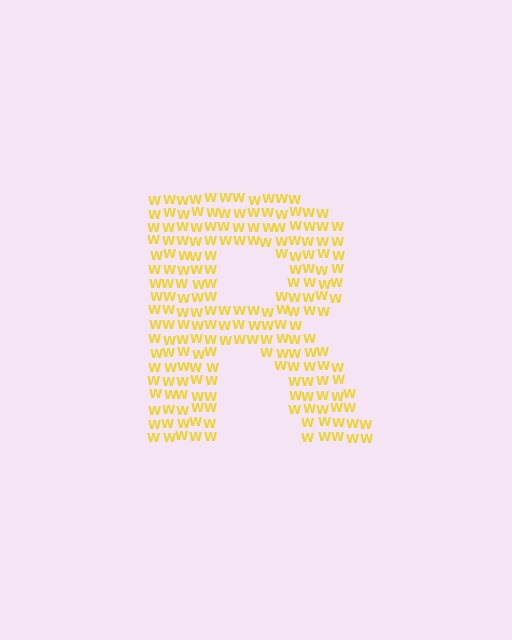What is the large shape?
The large shape is the letter R.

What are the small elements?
The small elements are letter W's.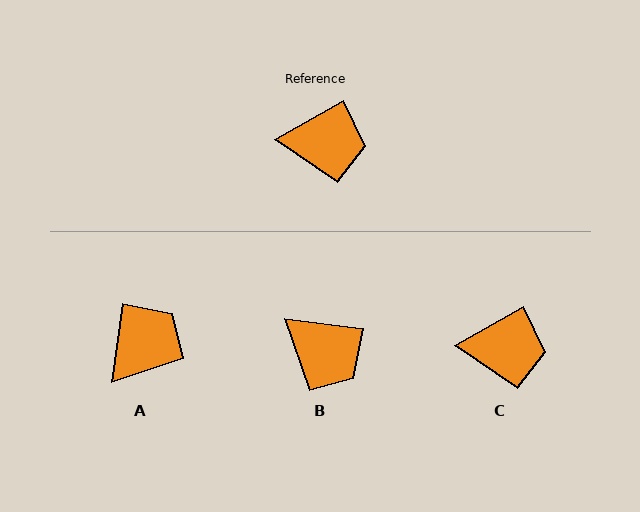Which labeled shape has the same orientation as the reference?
C.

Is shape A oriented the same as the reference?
No, it is off by about 53 degrees.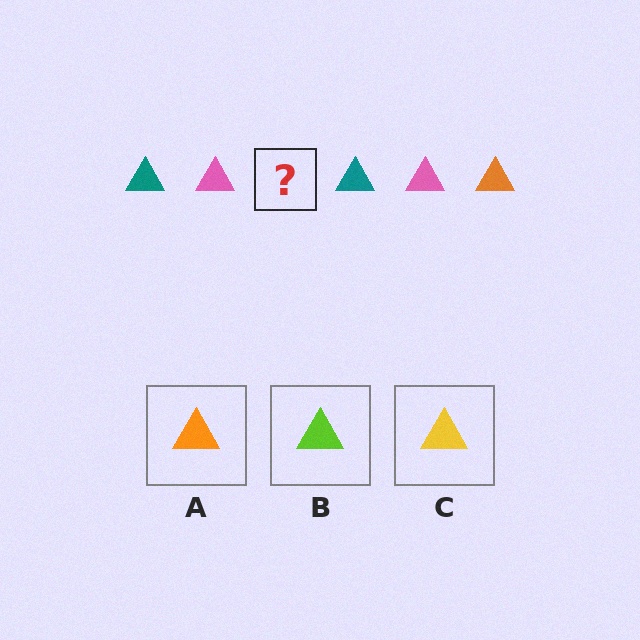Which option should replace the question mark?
Option A.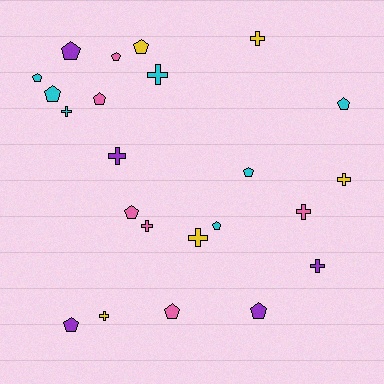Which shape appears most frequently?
Pentagon, with 13 objects.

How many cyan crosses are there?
There are 2 cyan crosses.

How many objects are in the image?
There are 23 objects.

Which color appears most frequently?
Cyan, with 7 objects.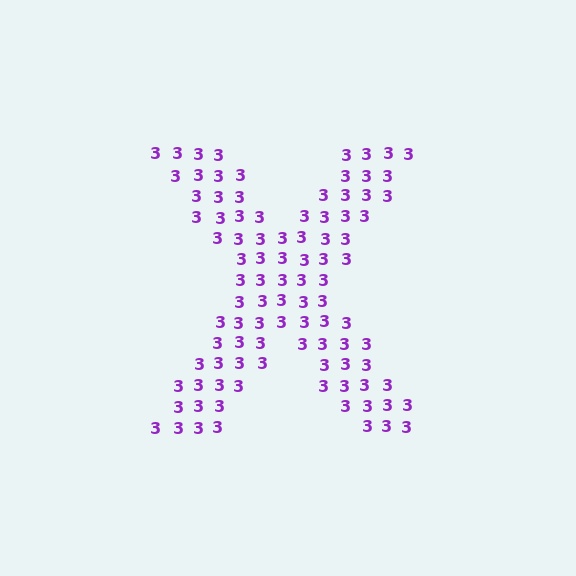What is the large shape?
The large shape is the letter X.